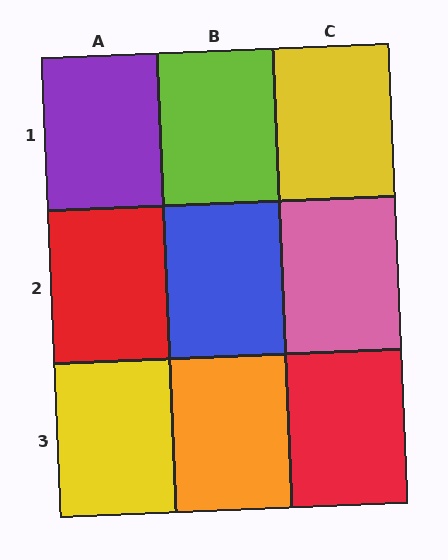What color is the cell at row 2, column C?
Pink.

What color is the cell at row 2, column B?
Blue.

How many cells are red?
2 cells are red.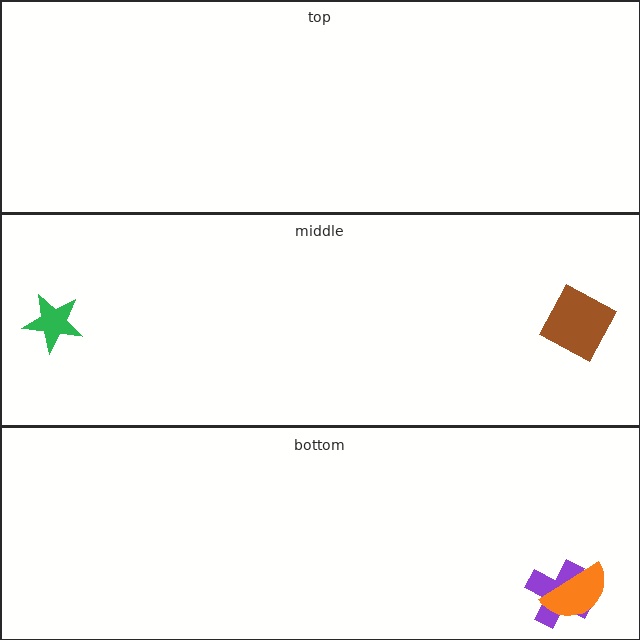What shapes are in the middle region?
The green star, the brown square.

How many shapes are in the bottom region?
2.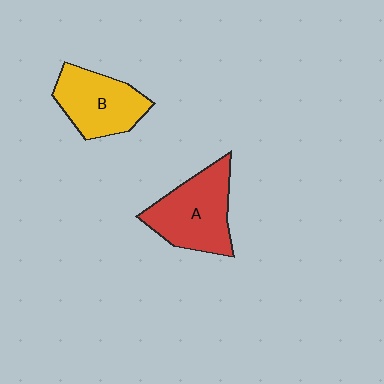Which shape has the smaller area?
Shape B (yellow).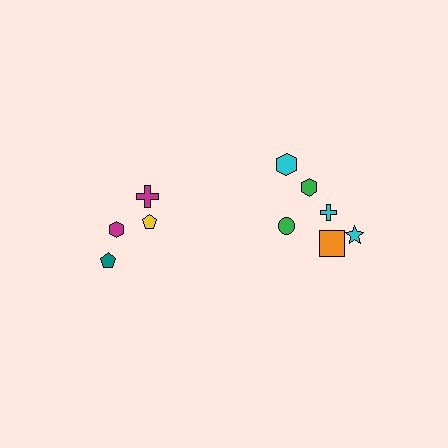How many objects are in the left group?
There are 4 objects.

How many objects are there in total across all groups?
There are 10 objects.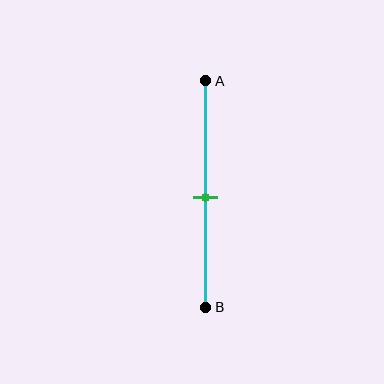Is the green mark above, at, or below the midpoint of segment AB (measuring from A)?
The green mark is approximately at the midpoint of segment AB.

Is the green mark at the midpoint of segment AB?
Yes, the mark is approximately at the midpoint.